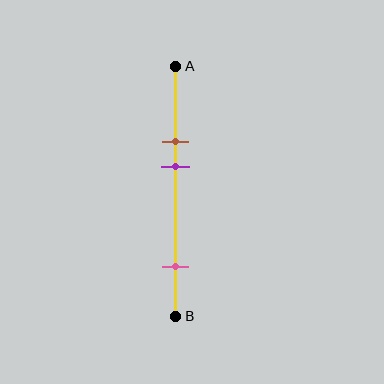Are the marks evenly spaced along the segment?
No, the marks are not evenly spaced.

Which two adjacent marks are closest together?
The brown and purple marks are the closest adjacent pair.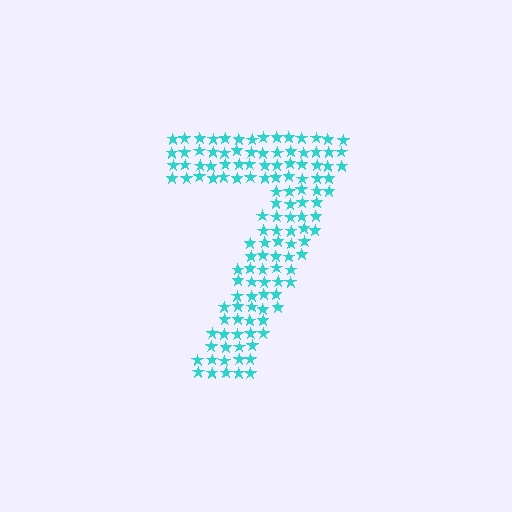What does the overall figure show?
The overall figure shows the digit 7.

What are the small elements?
The small elements are stars.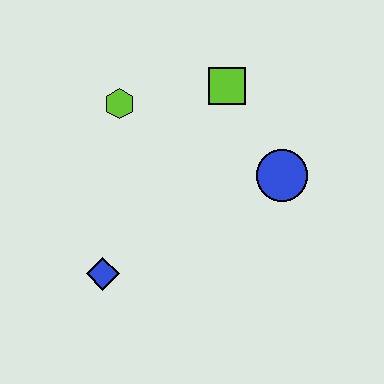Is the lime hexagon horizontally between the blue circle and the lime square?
No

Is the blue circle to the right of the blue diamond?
Yes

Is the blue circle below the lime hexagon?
Yes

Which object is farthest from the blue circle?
The blue diamond is farthest from the blue circle.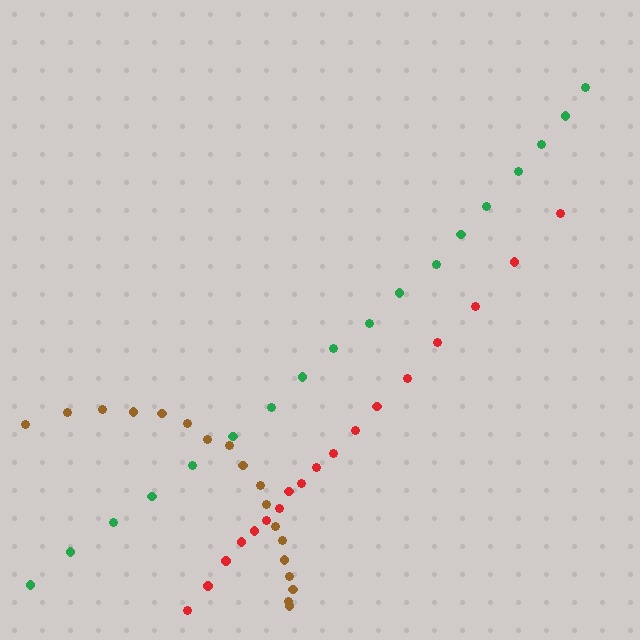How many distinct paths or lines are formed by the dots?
There are 3 distinct paths.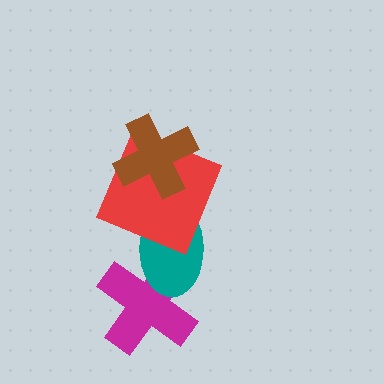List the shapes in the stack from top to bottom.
From top to bottom: the brown cross, the red square, the teal ellipse, the magenta cross.